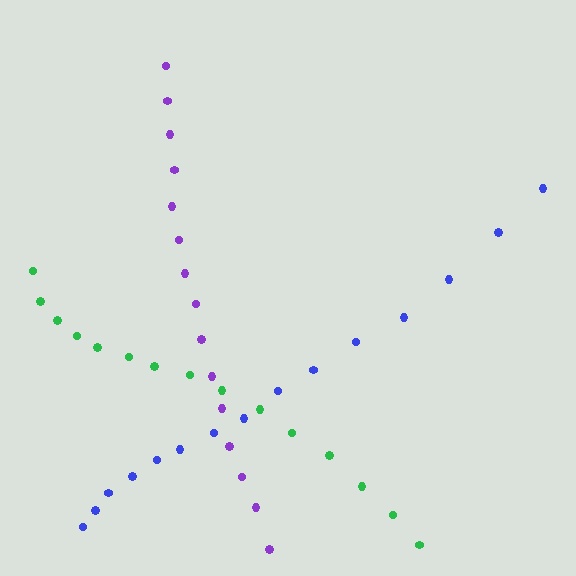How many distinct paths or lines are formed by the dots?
There are 3 distinct paths.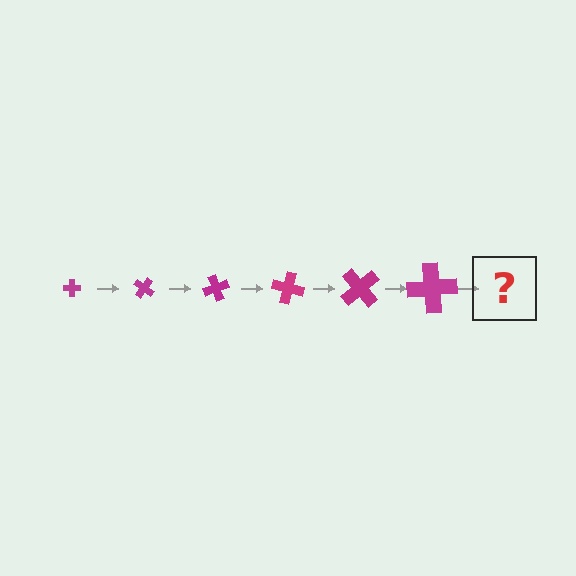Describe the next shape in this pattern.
It should be a cross, larger than the previous one and rotated 210 degrees from the start.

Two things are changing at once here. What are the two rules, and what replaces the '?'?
The two rules are that the cross grows larger each step and it rotates 35 degrees each step. The '?' should be a cross, larger than the previous one and rotated 210 degrees from the start.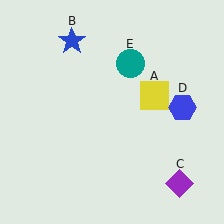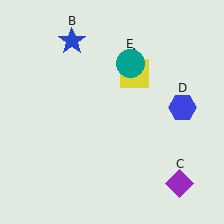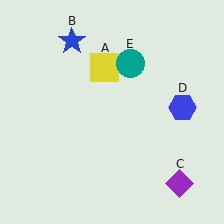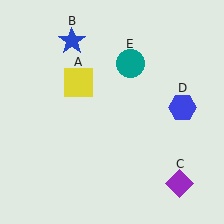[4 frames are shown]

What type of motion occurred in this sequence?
The yellow square (object A) rotated counterclockwise around the center of the scene.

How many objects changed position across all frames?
1 object changed position: yellow square (object A).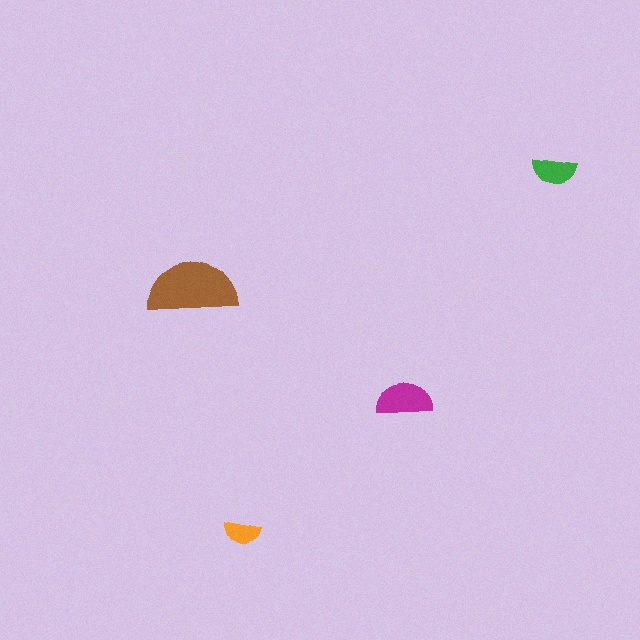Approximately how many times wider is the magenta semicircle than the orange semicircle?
About 1.5 times wider.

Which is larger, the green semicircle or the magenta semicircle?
The magenta one.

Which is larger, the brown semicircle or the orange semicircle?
The brown one.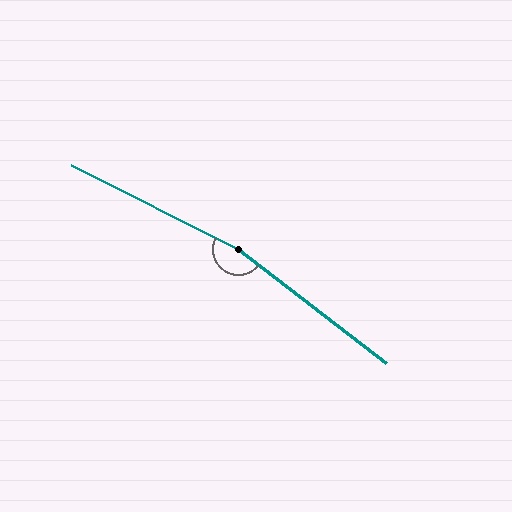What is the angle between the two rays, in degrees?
Approximately 169 degrees.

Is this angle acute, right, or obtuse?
It is obtuse.